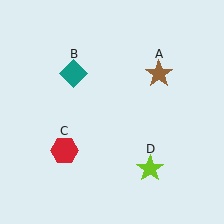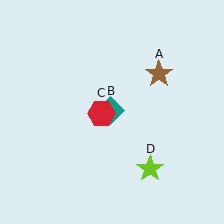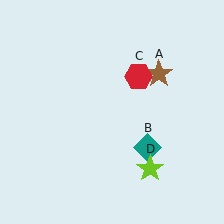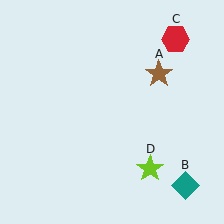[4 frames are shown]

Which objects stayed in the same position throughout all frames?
Brown star (object A) and lime star (object D) remained stationary.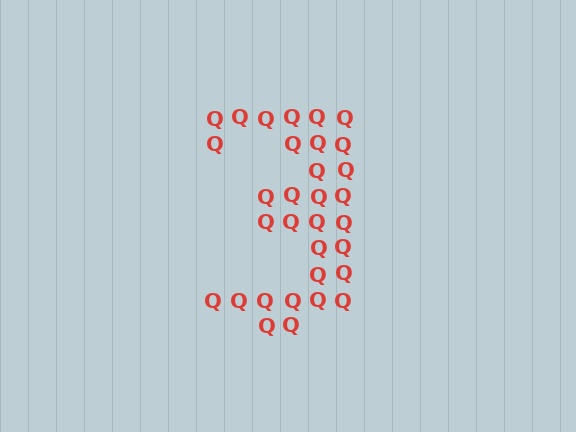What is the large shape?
The large shape is the digit 3.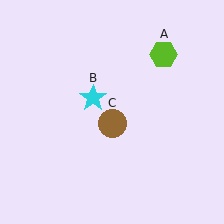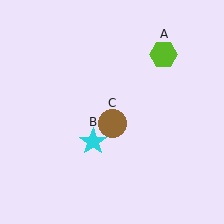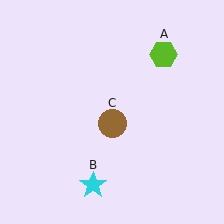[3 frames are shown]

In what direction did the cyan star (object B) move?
The cyan star (object B) moved down.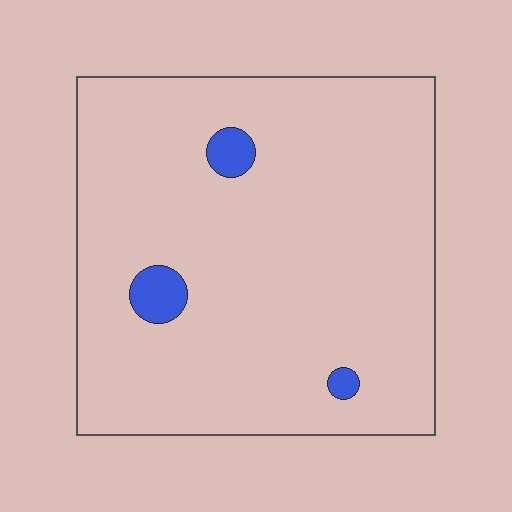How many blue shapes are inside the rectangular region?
3.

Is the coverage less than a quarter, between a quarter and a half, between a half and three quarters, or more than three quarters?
Less than a quarter.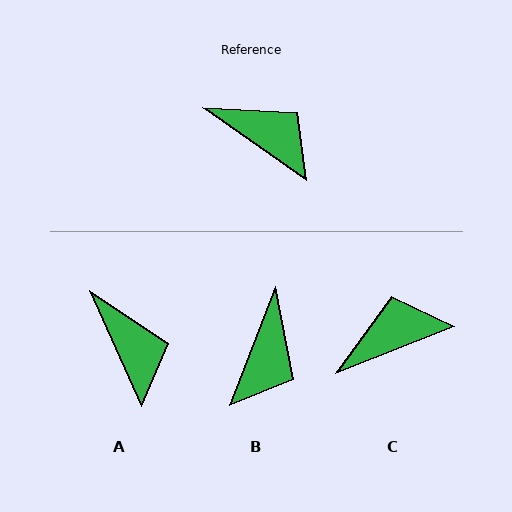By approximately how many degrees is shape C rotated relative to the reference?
Approximately 57 degrees counter-clockwise.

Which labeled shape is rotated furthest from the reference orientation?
B, about 76 degrees away.